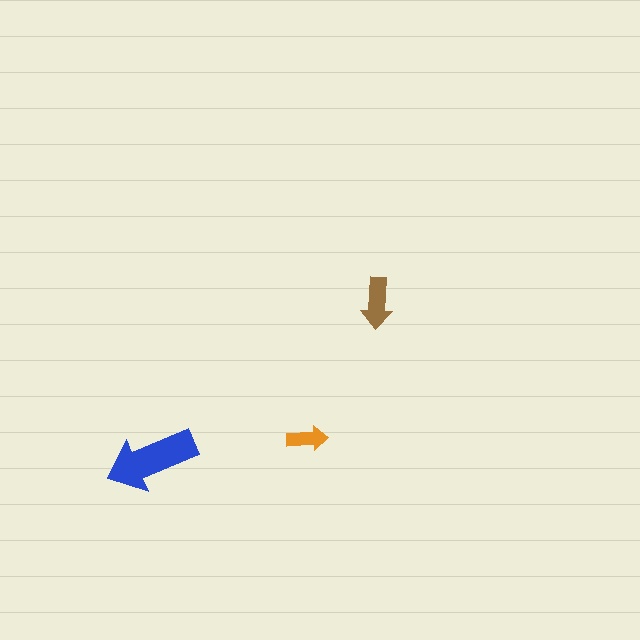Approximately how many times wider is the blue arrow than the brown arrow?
About 2 times wider.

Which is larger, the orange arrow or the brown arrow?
The brown one.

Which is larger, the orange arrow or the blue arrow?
The blue one.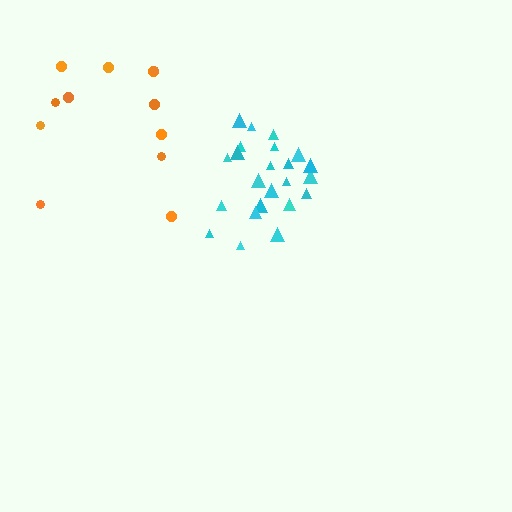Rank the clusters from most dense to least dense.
cyan, orange.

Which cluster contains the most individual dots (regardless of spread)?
Cyan (23).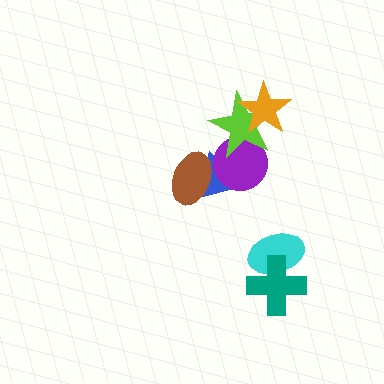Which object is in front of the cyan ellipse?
The teal cross is in front of the cyan ellipse.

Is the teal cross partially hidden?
No, no other shape covers it.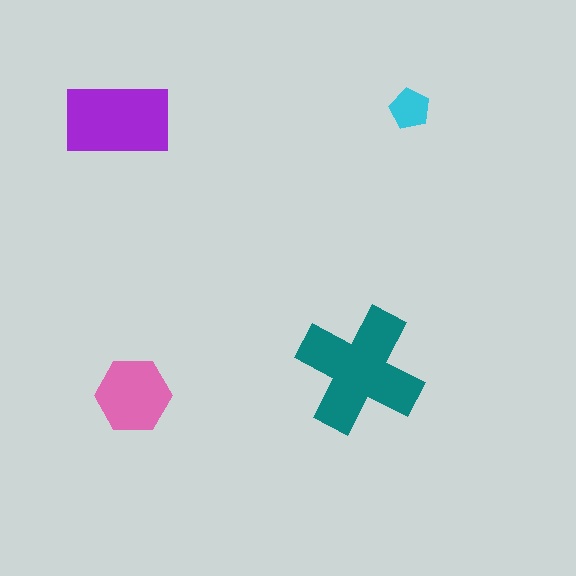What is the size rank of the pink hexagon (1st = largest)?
3rd.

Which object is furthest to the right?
The cyan pentagon is rightmost.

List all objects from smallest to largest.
The cyan pentagon, the pink hexagon, the purple rectangle, the teal cross.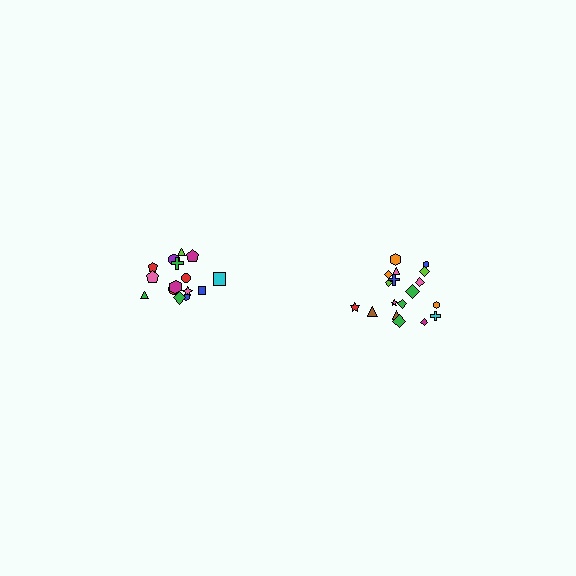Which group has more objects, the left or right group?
The right group.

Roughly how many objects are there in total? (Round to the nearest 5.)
Roughly 35 objects in total.